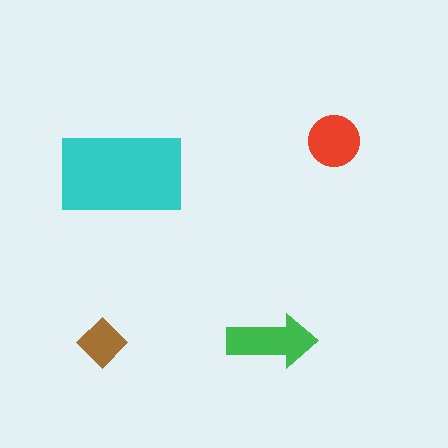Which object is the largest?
The cyan rectangle.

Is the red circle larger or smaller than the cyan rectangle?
Smaller.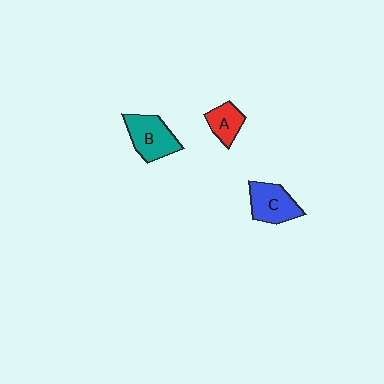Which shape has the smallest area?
Shape A (red).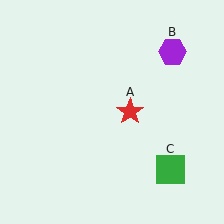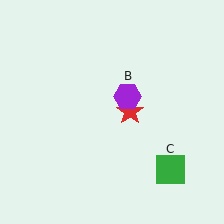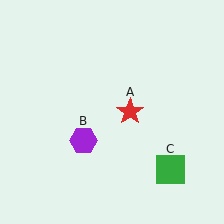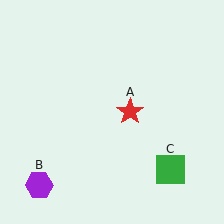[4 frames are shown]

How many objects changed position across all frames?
1 object changed position: purple hexagon (object B).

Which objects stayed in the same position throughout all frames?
Red star (object A) and green square (object C) remained stationary.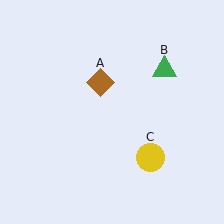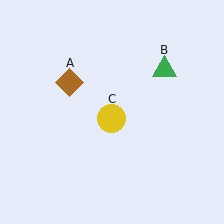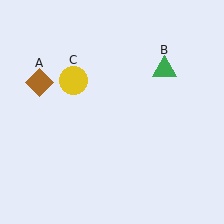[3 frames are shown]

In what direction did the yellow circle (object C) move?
The yellow circle (object C) moved up and to the left.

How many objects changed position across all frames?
2 objects changed position: brown diamond (object A), yellow circle (object C).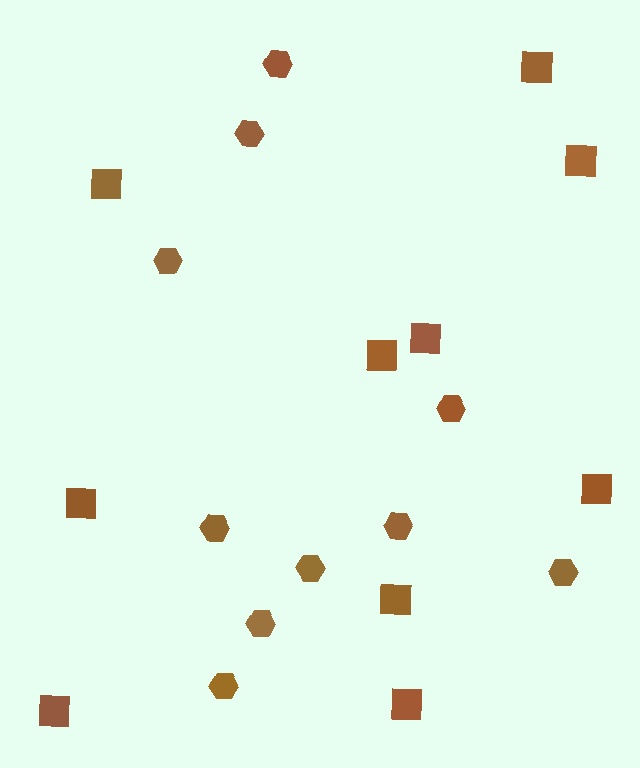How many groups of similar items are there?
There are 2 groups: one group of hexagons (10) and one group of squares (10).